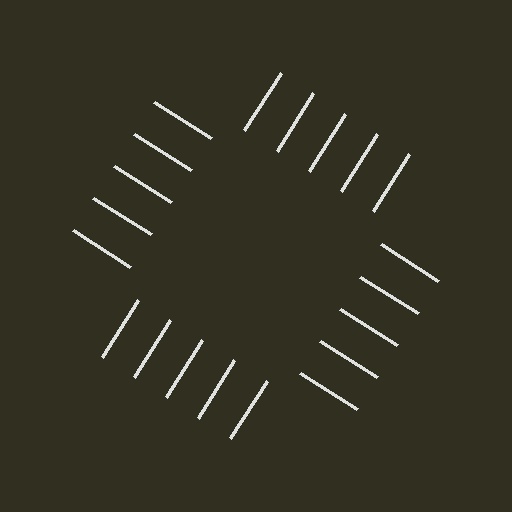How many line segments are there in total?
20 — 5 along each of the 4 edges.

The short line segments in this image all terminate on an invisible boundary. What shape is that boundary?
An illusory square — the line segments terminate on its edges but no continuous stroke is drawn.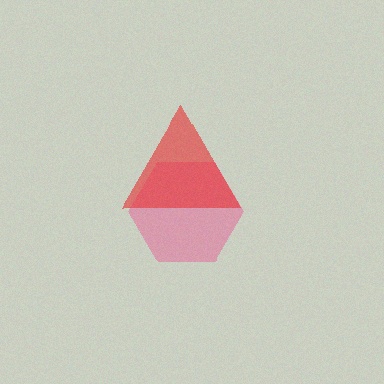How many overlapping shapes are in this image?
There are 2 overlapping shapes in the image.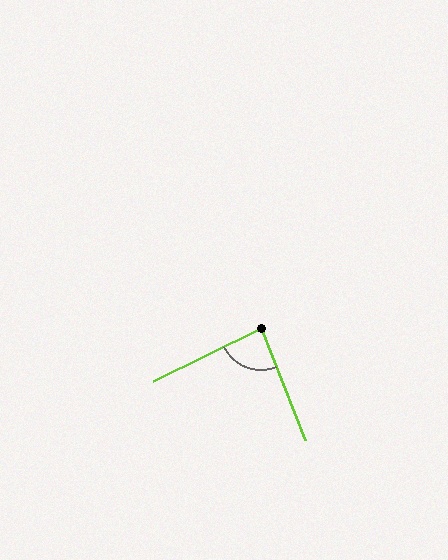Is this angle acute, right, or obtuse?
It is approximately a right angle.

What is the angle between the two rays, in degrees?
Approximately 86 degrees.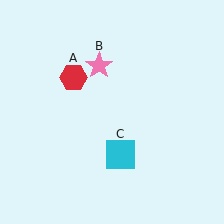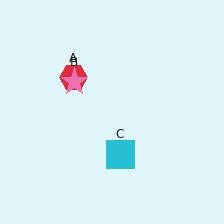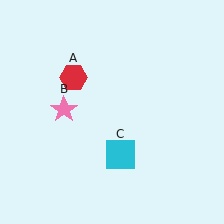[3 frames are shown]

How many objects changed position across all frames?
1 object changed position: pink star (object B).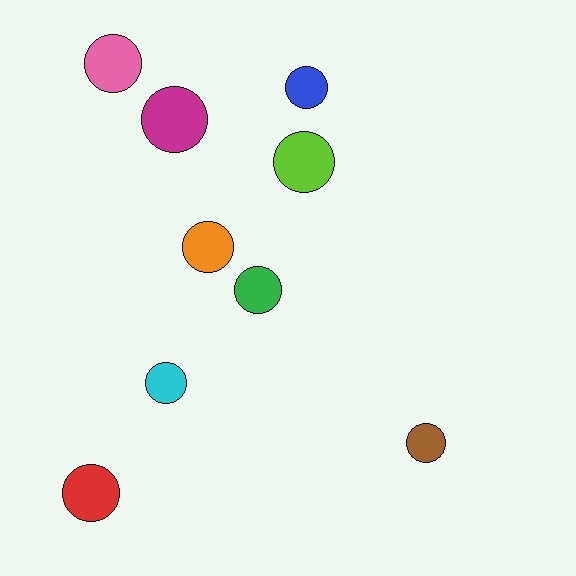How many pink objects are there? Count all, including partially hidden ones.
There is 1 pink object.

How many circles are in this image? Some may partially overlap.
There are 9 circles.